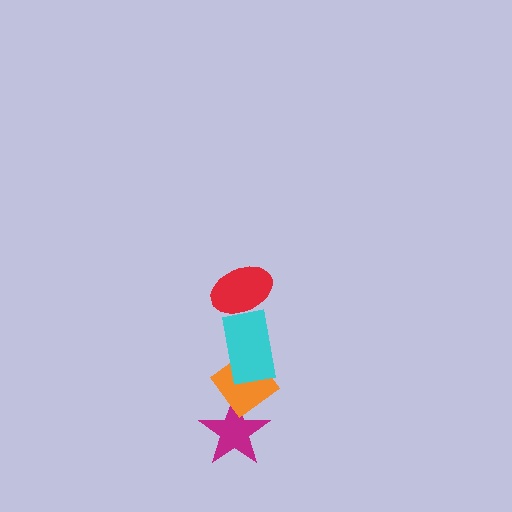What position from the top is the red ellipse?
The red ellipse is 1st from the top.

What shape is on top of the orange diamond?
The cyan rectangle is on top of the orange diamond.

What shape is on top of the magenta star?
The orange diamond is on top of the magenta star.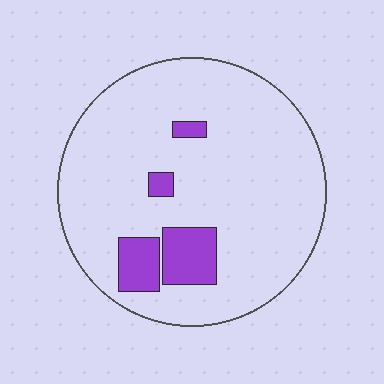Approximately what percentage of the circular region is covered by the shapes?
Approximately 10%.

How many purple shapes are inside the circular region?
4.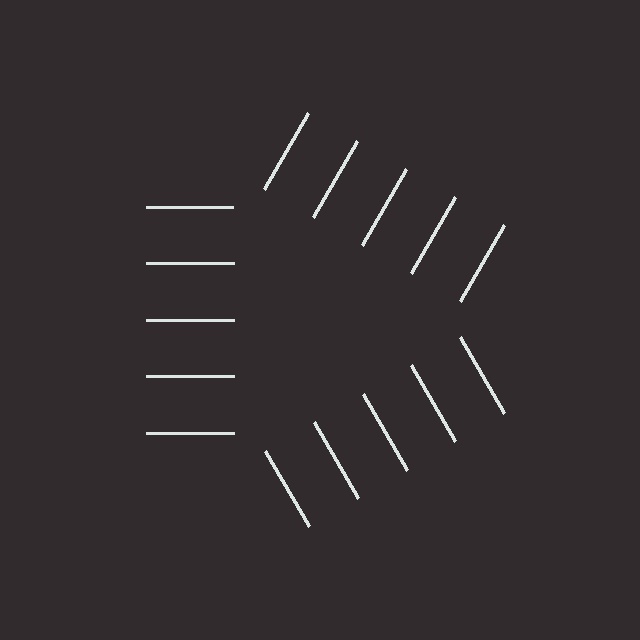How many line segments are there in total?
15 — 5 along each of the 3 edges.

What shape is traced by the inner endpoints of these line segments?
An illusory triangle — the line segments terminate on its edges but no continuous stroke is drawn.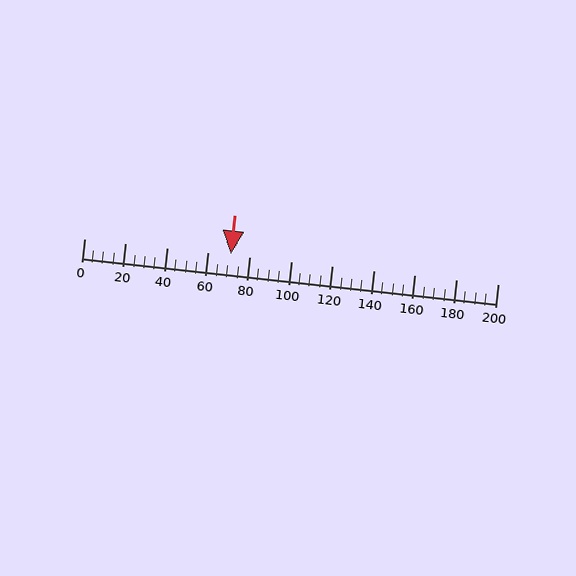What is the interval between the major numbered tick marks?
The major tick marks are spaced 20 units apart.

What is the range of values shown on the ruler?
The ruler shows values from 0 to 200.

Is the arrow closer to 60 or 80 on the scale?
The arrow is closer to 80.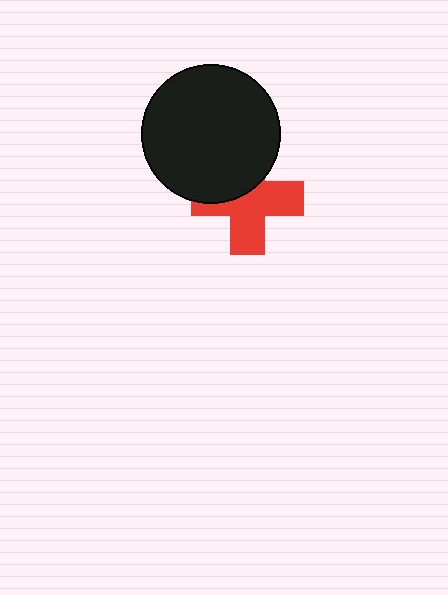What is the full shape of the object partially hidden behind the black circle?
The partially hidden object is a red cross.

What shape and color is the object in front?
The object in front is a black circle.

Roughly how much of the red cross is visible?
About half of it is visible (roughly 60%).